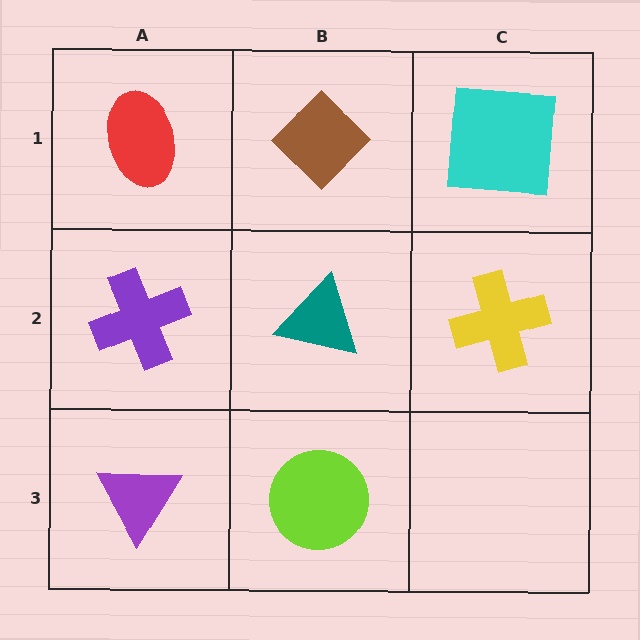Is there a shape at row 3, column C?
No, that cell is empty.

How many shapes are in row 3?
2 shapes.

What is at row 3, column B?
A lime circle.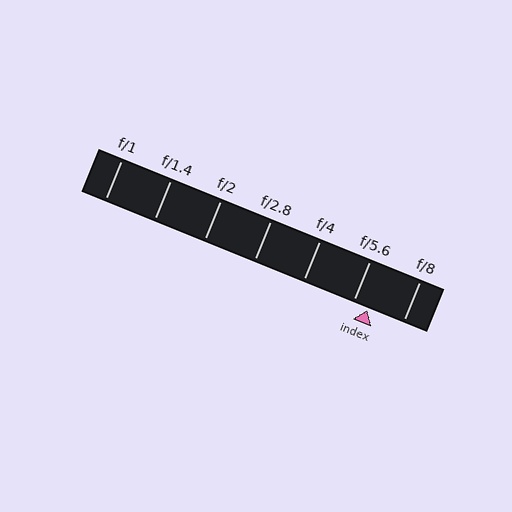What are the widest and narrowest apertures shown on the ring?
The widest aperture shown is f/1 and the narrowest is f/8.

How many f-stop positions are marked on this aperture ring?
There are 7 f-stop positions marked.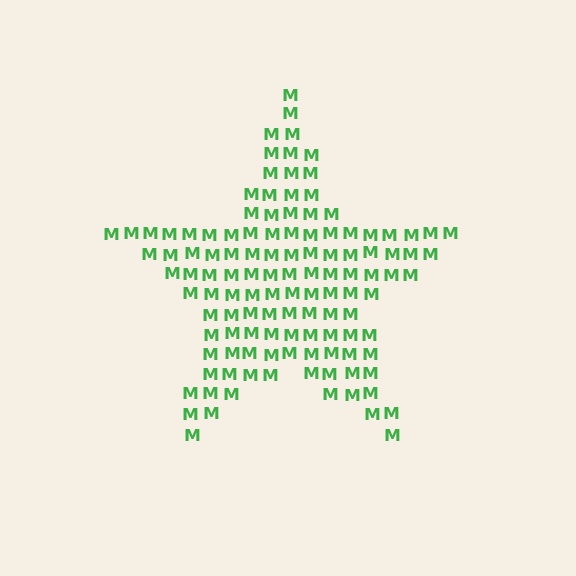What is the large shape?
The large shape is a star.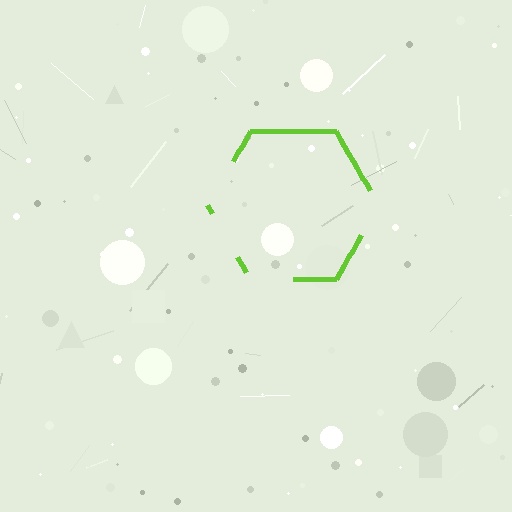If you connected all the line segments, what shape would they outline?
They would outline a hexagon.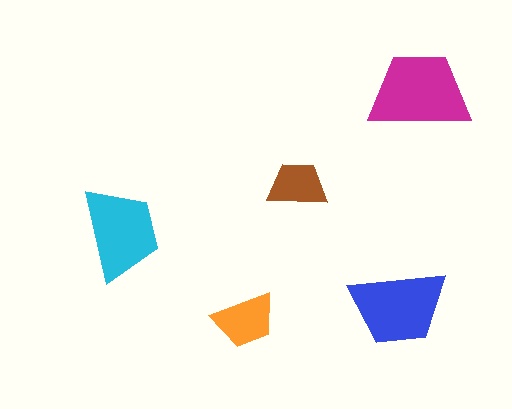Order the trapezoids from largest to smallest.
the magenta one, the blue one, the cyan one, the orange one, the brown one.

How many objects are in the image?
There are 5 objects in the image.